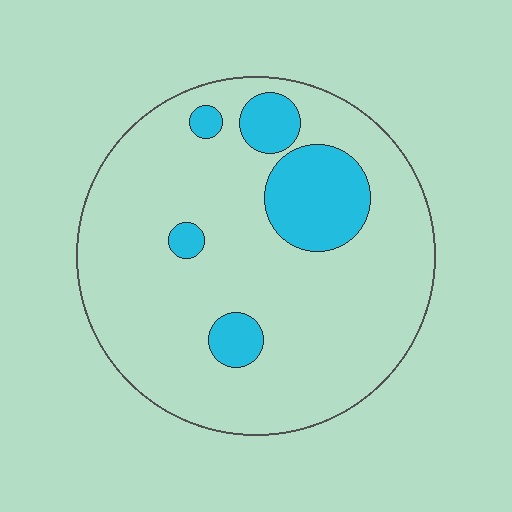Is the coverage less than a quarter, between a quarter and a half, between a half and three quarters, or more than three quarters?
Less than a quarter.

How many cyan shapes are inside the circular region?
5.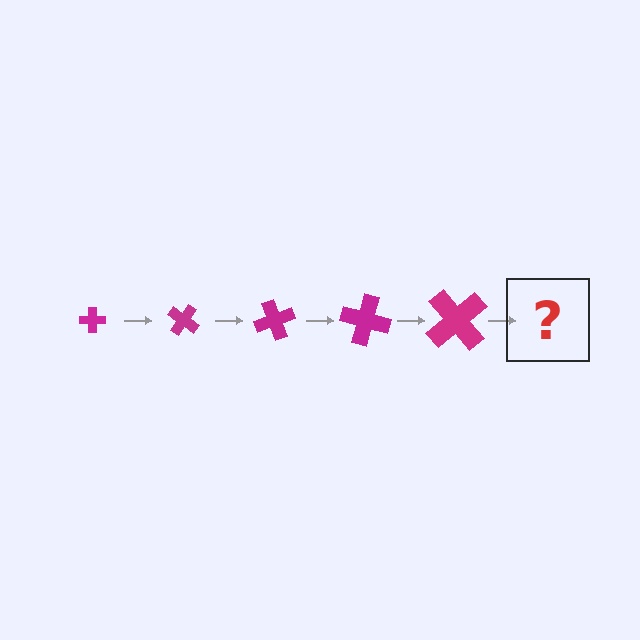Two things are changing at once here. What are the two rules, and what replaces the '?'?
The two rules are that the cross grows larger each step and it rotates 35 degrees each step. The '?' should be a cross, larger than the previous one and rotated 175 degrees from the start.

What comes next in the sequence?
The next element should be a cross, larger than the previous one and rotated 175 degrees from the start.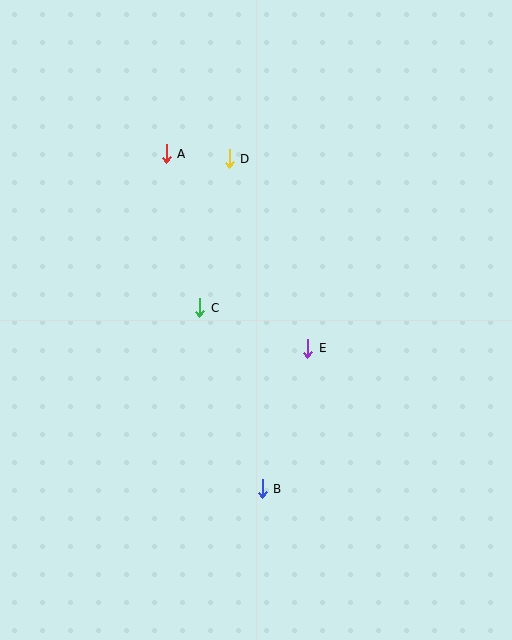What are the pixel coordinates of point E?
Point E is at (308, 348).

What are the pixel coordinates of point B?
Point B is at (262, 489).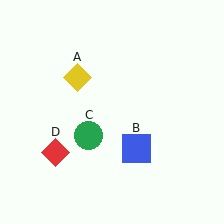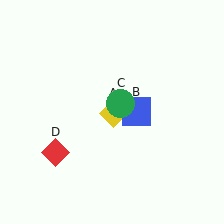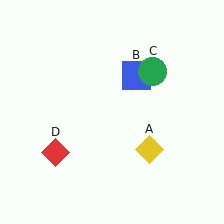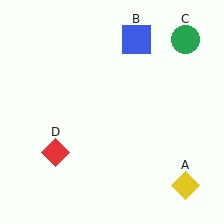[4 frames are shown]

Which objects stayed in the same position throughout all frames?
Red diamond (object D) remained stationary.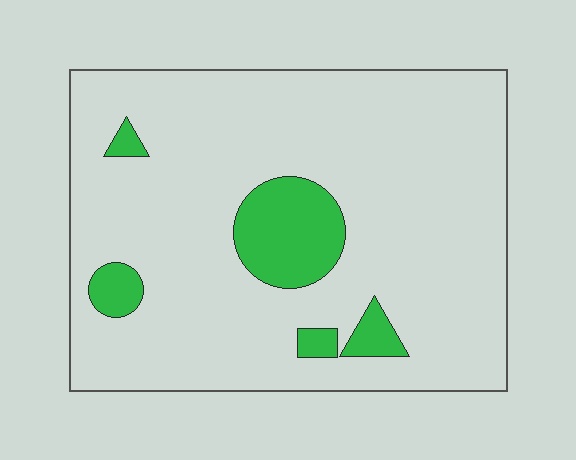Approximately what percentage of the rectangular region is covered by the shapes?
Approximately 10%.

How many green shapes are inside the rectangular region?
5.